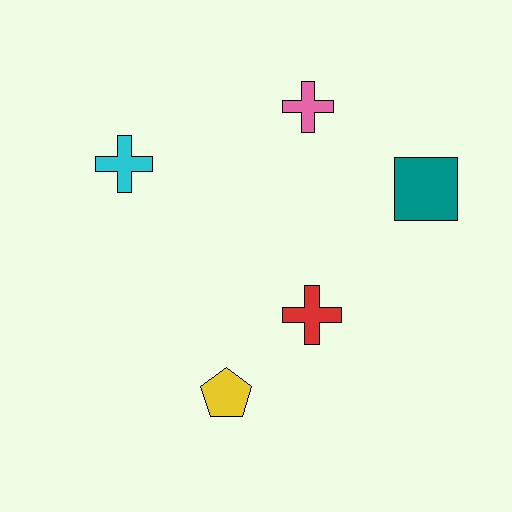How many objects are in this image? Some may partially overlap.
There are 5 objects.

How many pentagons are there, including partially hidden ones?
There is 1 pentagon.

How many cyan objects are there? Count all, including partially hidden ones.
There is 1 cyan object.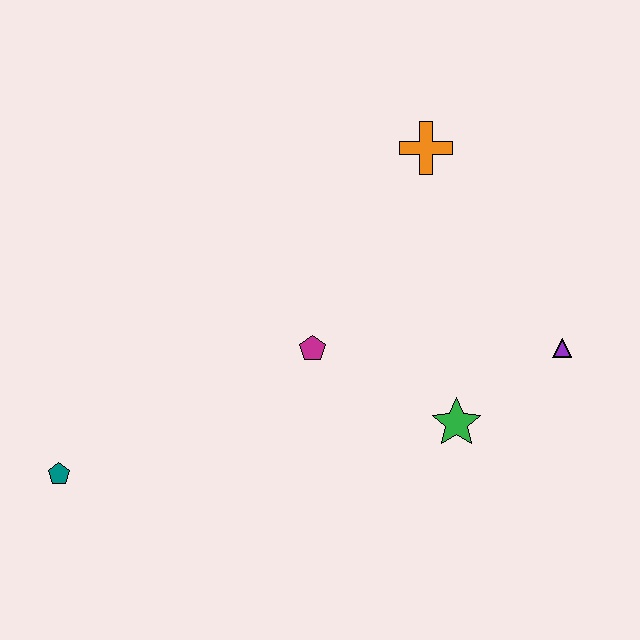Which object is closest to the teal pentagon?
The magenta pentagon is closest to the teal pentagon.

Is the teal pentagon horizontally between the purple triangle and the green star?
No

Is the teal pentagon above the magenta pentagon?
No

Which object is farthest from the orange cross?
The teal pentagon is farthest from the orange cross.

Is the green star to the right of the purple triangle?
No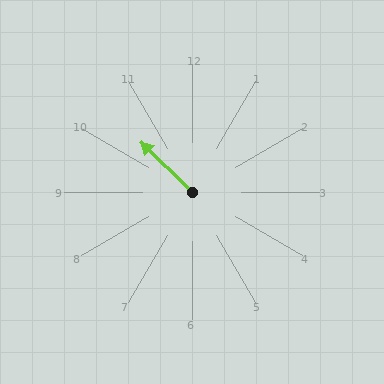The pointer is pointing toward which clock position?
Roughly 10 o'clock.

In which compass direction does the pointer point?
Northwest.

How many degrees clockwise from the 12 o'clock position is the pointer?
Approximately 314 degrees.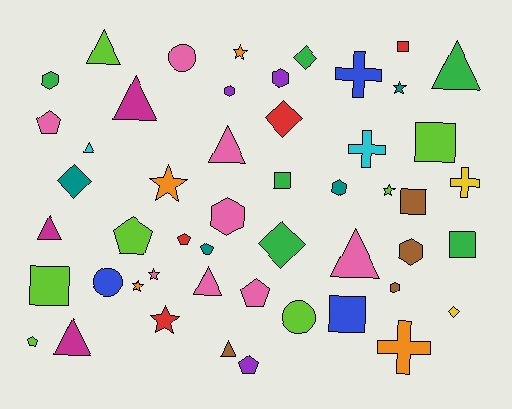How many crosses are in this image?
There are 4 crosses.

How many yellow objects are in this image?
There are 2 yellow objects.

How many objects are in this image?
There are 50 objects.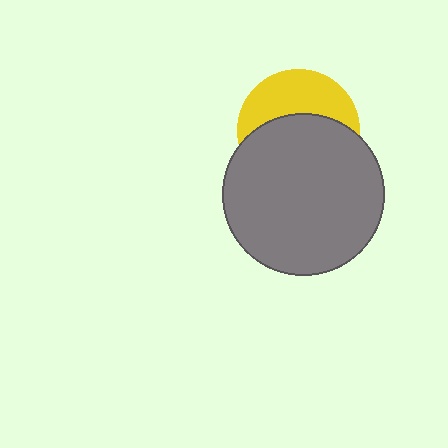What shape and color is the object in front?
The object in front is a gray circle.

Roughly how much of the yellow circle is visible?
A small part of it is visible (roughly 41%).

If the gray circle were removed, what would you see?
You would see the complete yellow circle.